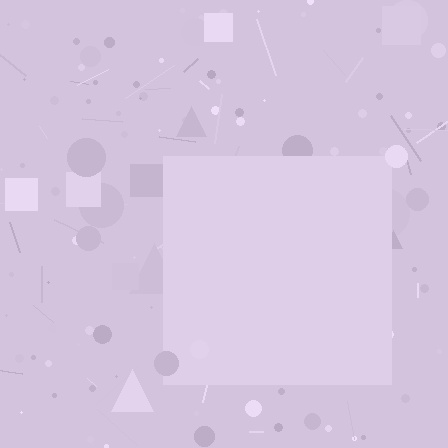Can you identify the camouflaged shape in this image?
The camouflaged shape is a square.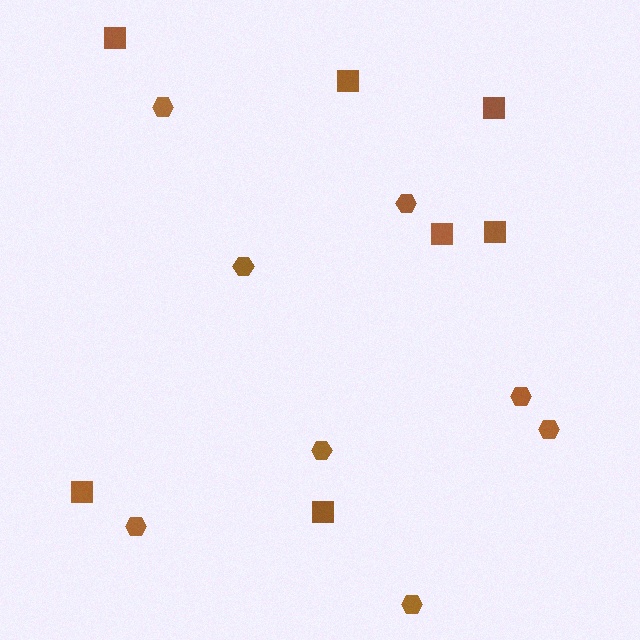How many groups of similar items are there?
There are 2 groups: one group of squares (7) and one group of hexagons (8).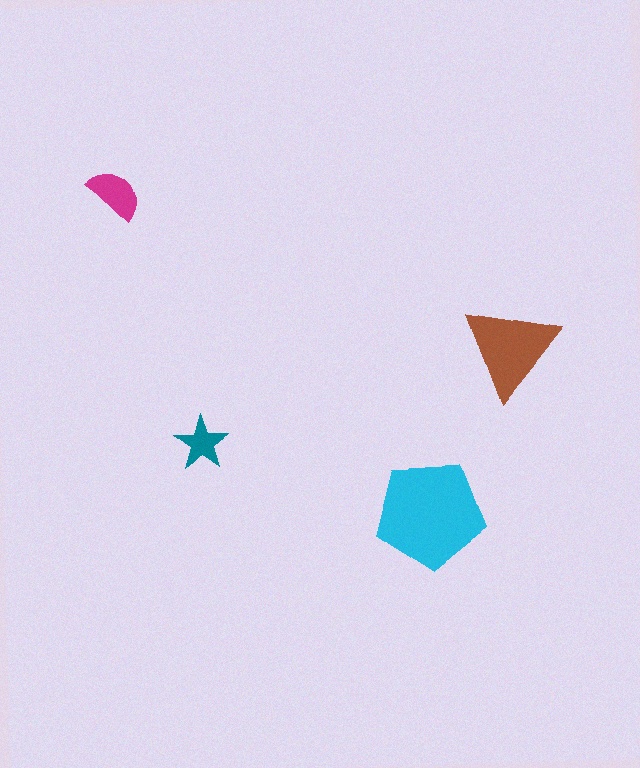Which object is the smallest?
The teal star.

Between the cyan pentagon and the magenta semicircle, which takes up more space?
The cyan pentagon.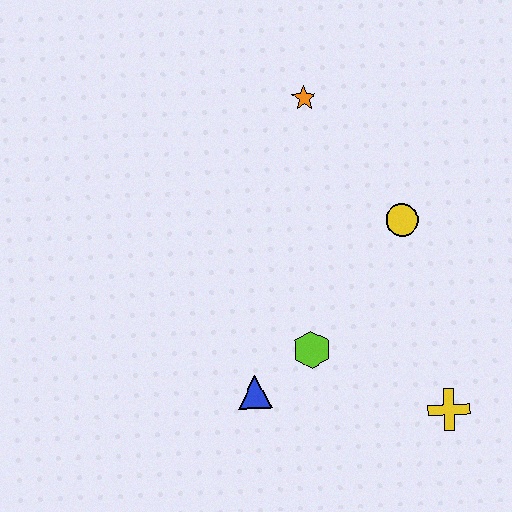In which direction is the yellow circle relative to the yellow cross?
The yellow circle is above the yellow cross.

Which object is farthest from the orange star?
The yellow cross is farthest from the orange star.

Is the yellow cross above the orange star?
No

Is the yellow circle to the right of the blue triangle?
Yes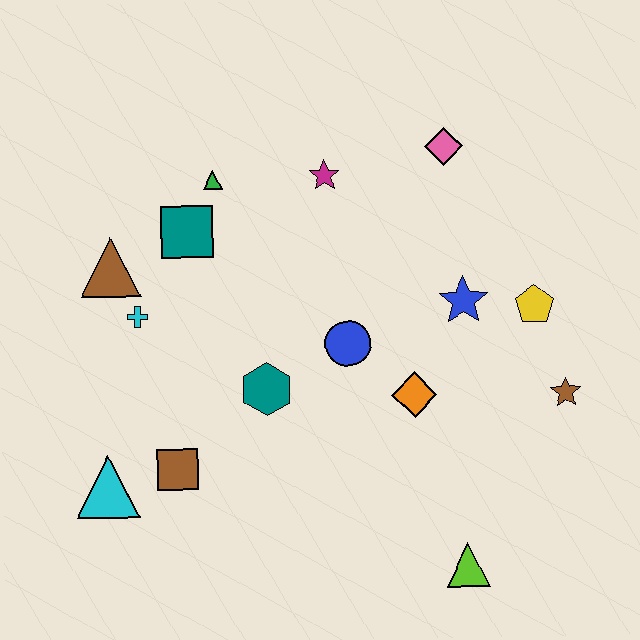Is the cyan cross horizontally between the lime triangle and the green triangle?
No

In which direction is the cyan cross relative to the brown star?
The cyan cross is to the left of the brown star.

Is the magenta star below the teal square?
No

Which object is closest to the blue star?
The yellow pentagon is closest to the blue star.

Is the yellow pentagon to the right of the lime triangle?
Yes